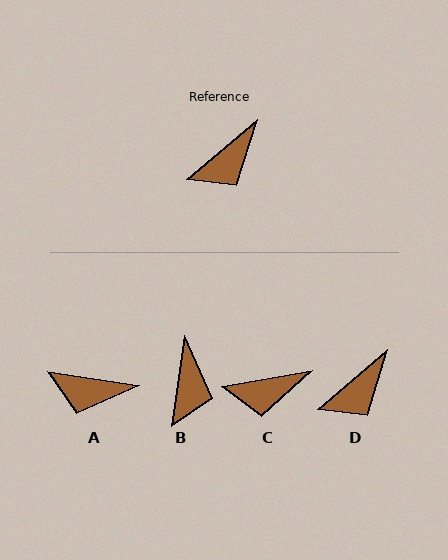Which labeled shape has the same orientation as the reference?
D.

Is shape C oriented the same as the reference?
No, it is off by about 31 degrees.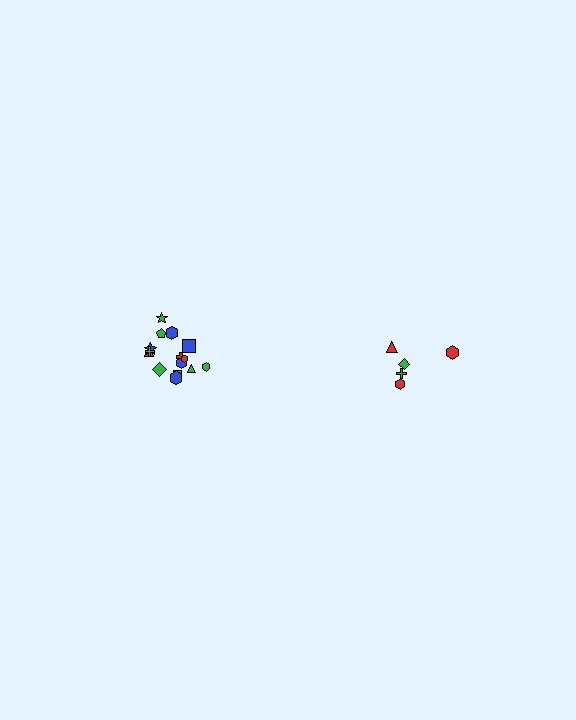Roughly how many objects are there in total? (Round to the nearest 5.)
Roughly 20 objects in total.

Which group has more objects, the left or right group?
The left group.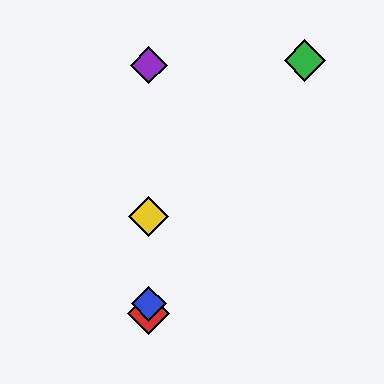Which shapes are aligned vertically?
The red diamond, the blue diamond, the yellow diamond, the purple diamond are aligned vertically.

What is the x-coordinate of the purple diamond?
The purple diamond is at x≈149.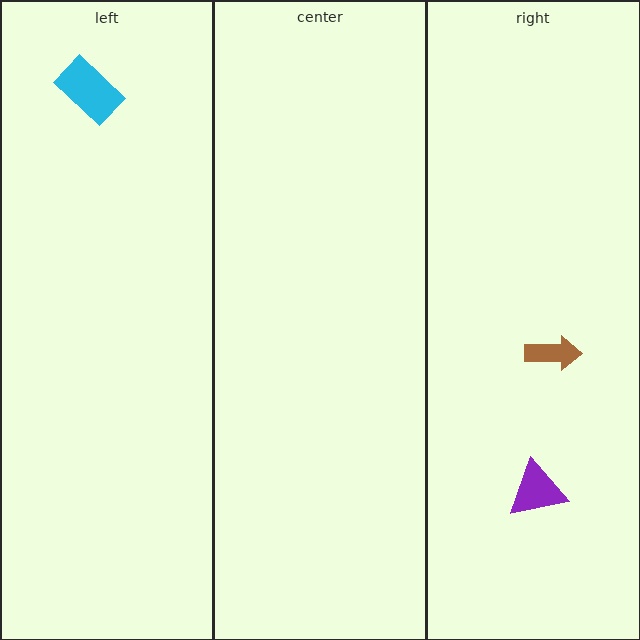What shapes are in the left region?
The cyan rectangle.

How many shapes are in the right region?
2.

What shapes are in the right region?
The brown arrow, the purple triangle.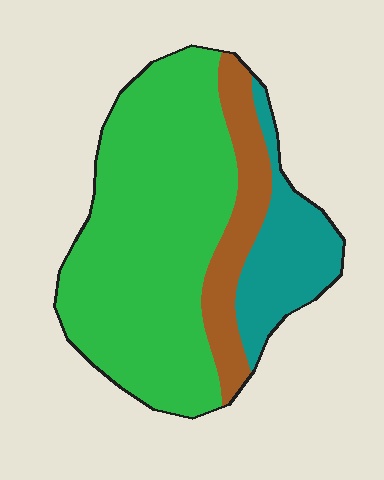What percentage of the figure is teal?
Teal takes up about one sixth (1/6) of the figure.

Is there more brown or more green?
Green.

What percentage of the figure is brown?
Brown takes up about one sixth (1/6) of the figure.